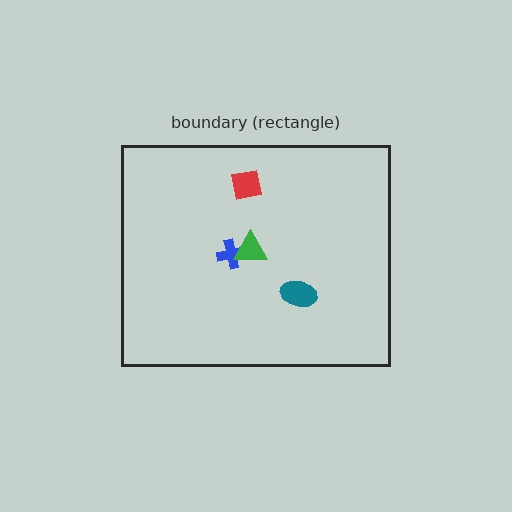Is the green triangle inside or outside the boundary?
Inside.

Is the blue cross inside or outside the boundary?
Inside.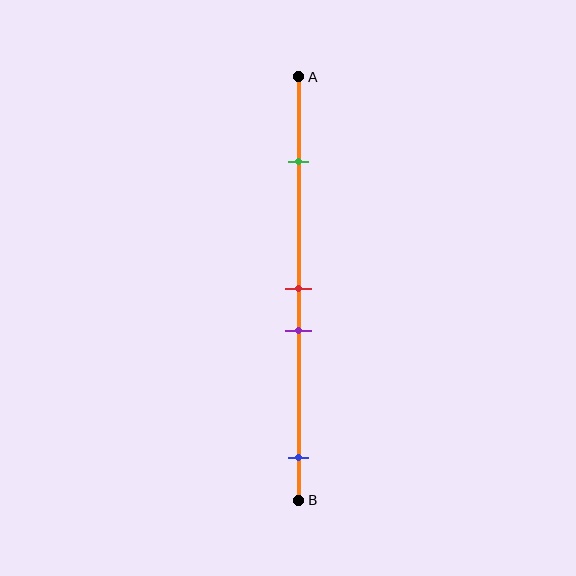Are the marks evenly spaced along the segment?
No, the marks are not evenly spaced.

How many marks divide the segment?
There are 4 marks dividing the segment.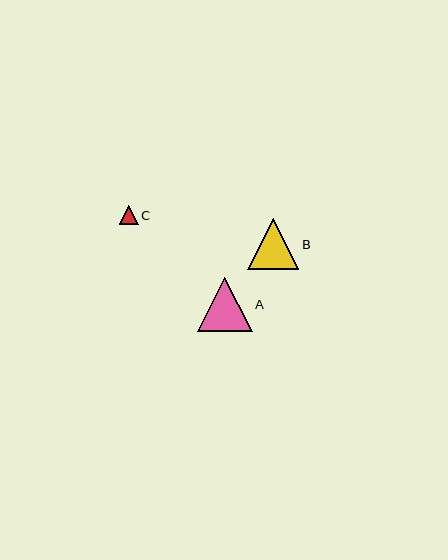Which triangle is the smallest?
Triangle C is the smallest with a size of approximately 19 pixels.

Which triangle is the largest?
Triangle A is the largest with a size of approximately 54 pixels.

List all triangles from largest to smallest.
From largest to smallest: A, B, C.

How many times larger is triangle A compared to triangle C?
Triangle A is approximately 2.8 times the size of triangle C.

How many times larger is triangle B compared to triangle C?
Triangle B is approximately 2.7 times the size of triangle C.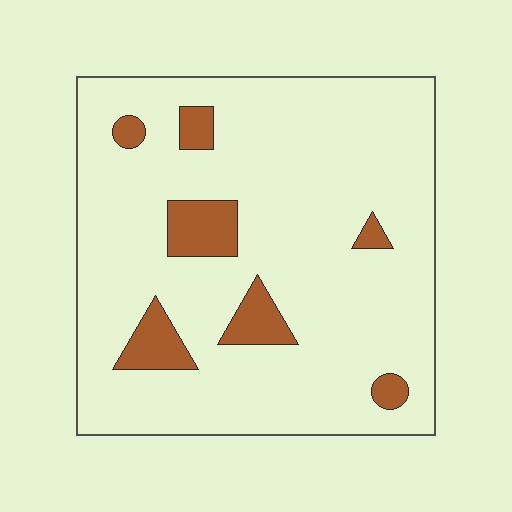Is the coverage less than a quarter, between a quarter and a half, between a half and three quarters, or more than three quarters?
Less than a quarter.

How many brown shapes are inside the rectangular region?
7.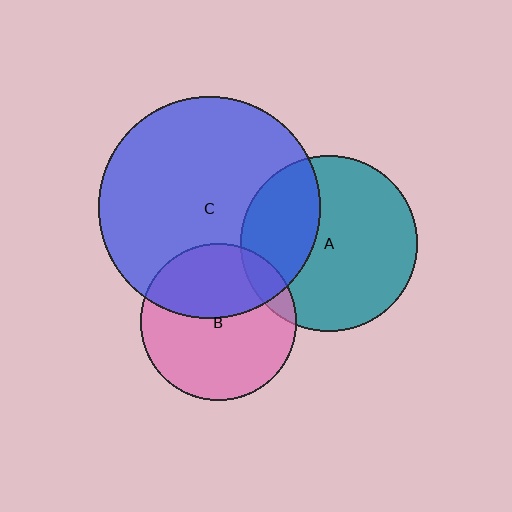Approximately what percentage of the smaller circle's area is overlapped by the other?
Approximately 35%.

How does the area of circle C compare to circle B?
Approximately 2.0 times.